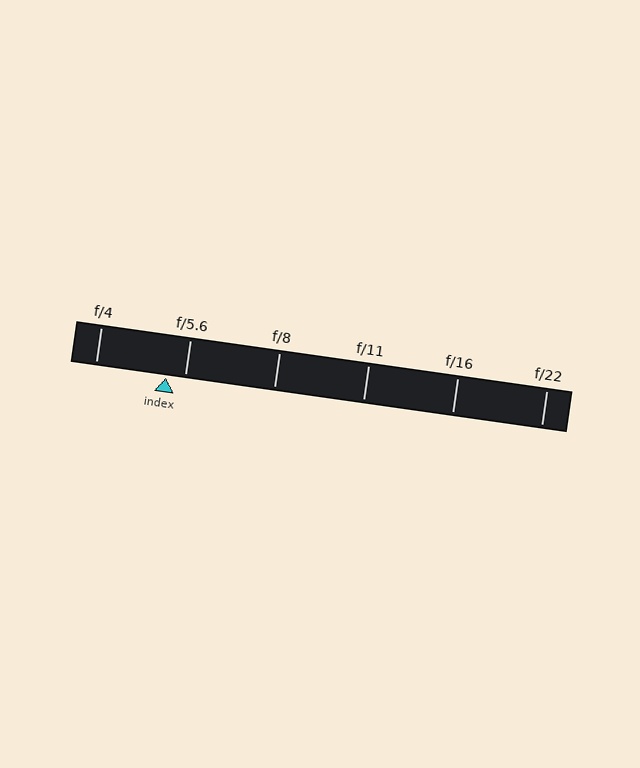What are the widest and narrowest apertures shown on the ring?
The widest aperture shown is f/4 and the narrowest is f/22.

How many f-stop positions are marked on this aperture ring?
There are 6 f-stop positions marked.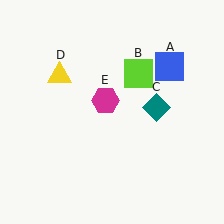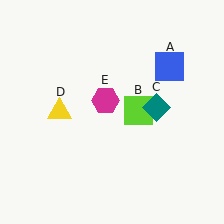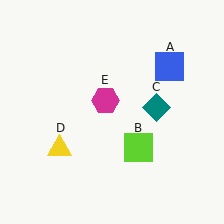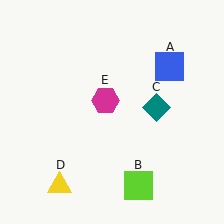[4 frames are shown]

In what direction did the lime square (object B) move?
The lime square (object B) moved down.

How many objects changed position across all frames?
2 objects changed position: lime square (object B), yellow triangle (object D).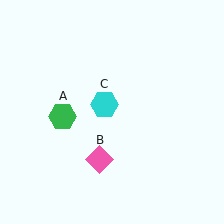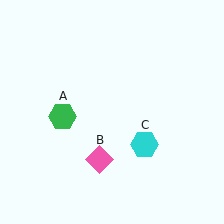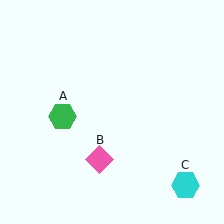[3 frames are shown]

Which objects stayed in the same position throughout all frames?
Green hexagon (object A) and pink diamond (object B) remained stationary.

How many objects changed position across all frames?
1 object changed position: cyan hexagon (object C).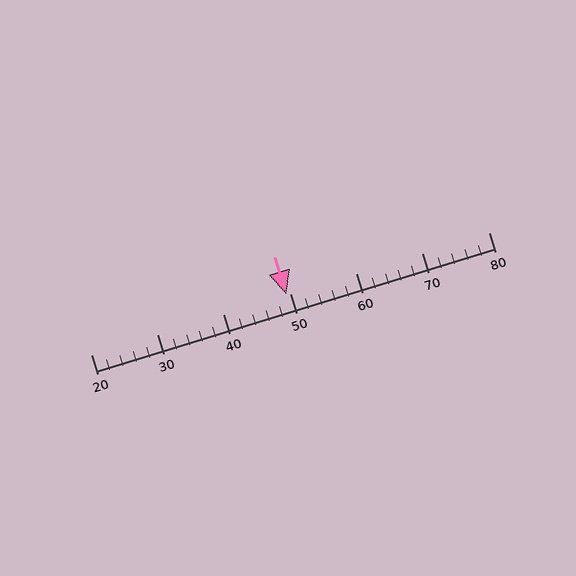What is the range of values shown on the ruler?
The ruler shows values from 20 to 80.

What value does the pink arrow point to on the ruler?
The pink arrow points to approximately 50.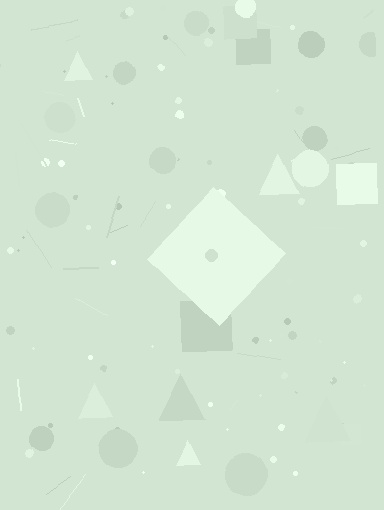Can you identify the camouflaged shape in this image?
The camouflaged shape is a diamond.